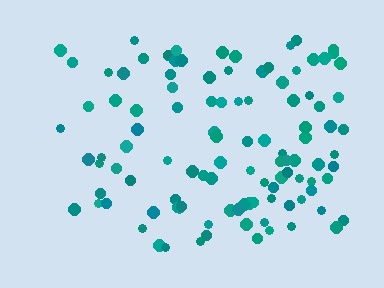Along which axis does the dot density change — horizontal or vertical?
Horizontal.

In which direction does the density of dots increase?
From left to right, with the right side densest.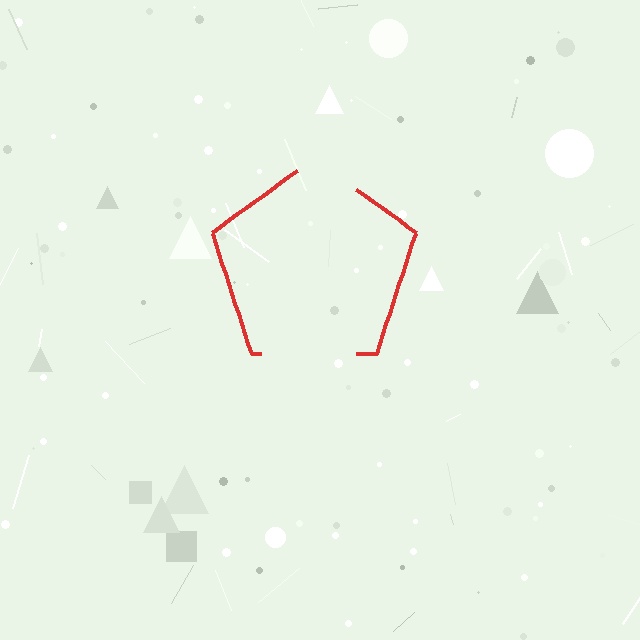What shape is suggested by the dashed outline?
The dashed outline suggests a pentagon.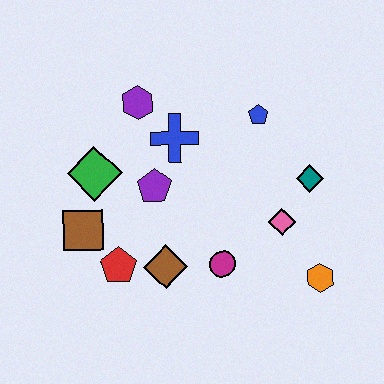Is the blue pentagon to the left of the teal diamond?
Yes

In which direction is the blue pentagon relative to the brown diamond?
The blue pentagon is above the brown diamond.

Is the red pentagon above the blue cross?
No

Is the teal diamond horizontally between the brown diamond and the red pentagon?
No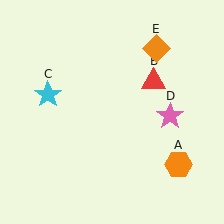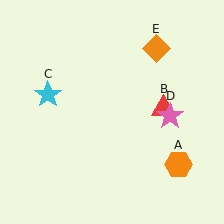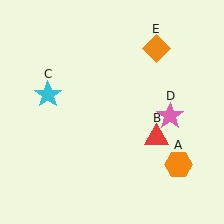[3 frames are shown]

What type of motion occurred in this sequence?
The red triangle (object B) rotated clockwise around the center of the scene.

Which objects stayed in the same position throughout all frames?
Orange hexagon (object A) and cyan star (object C) and pink star (object D) and orange diamond (object E) remained stationary.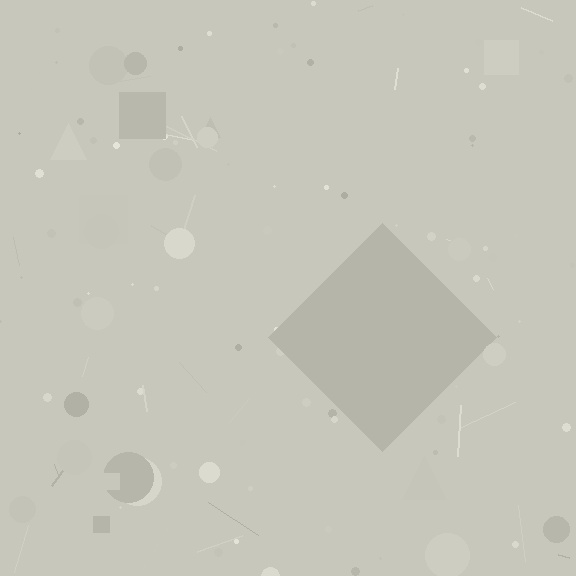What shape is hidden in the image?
A diamond is hidden in the image.